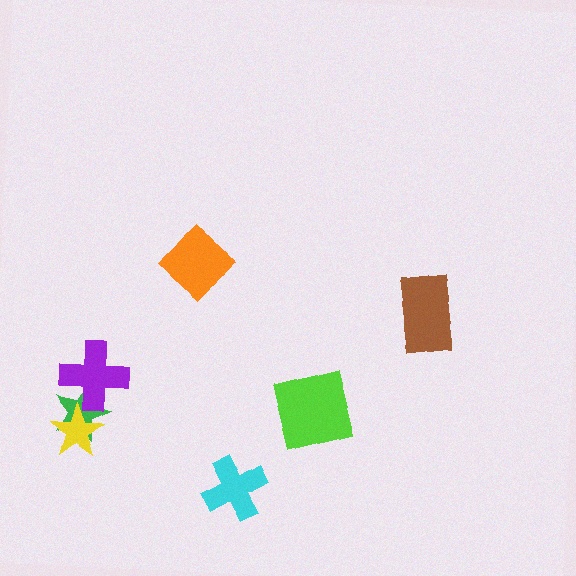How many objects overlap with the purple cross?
1 object overlaps with the purple cross.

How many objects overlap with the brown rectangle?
0 objects overlap with the brown rectangle.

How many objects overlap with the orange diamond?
0 objects overlap with the orange diamond.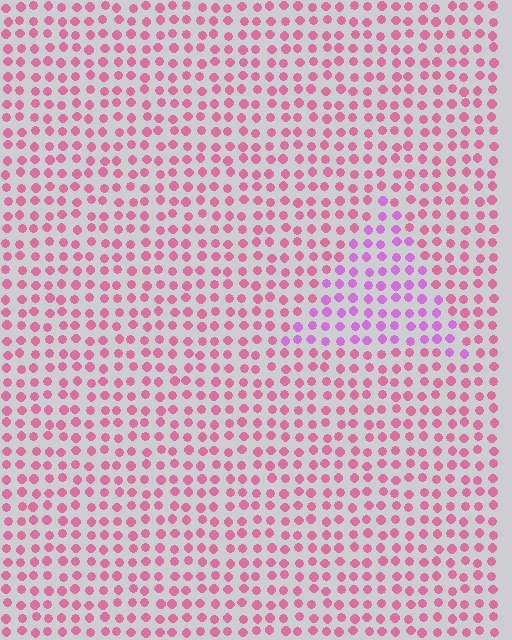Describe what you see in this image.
The image is filled with small pink elements in a uniform arrangement. A triangle-shaped region is visible where the elements are tinted to a slightly different hue, forming a subtle color boundary.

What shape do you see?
I see a triangle.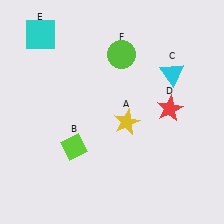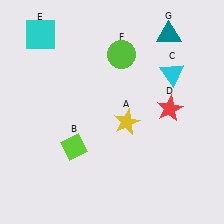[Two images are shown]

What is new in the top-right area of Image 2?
A teal triangle (G) was added in the top-right area of Image 2.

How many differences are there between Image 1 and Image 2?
There is 1 difference between the two images.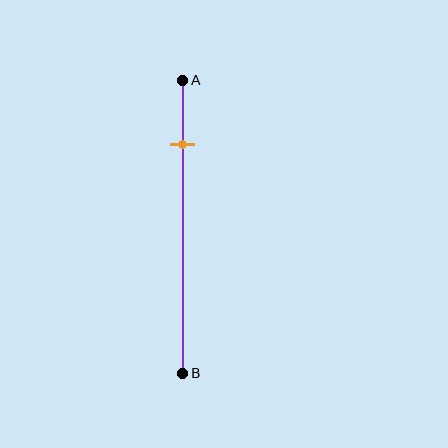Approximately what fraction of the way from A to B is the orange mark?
The orange mark is approximately 20% of the way from A to B.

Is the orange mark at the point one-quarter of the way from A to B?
Yes, the mark is approximately at the one-quarter point.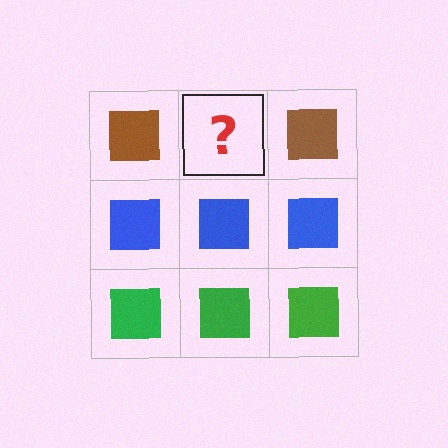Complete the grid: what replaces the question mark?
The question mark should be replaced with a brown square.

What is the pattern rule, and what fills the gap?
The rule is that each row has a consistent color. The gap should be filled with a brown square.